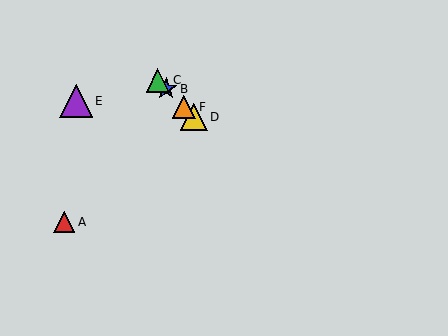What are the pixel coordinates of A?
Object A is at (64, 222).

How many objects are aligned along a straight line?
4 objects (B, C, D, F) are aligned along a straight line.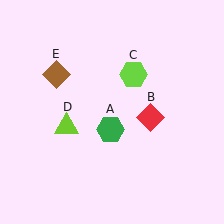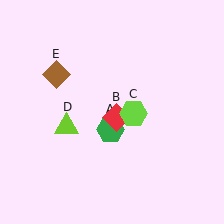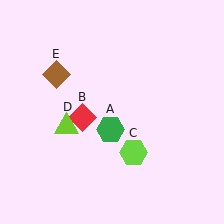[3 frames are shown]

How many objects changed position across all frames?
2 objects changed position: red diamond (object B), lime hexagon (object C).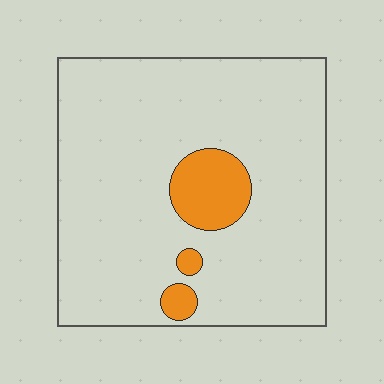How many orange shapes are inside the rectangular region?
3.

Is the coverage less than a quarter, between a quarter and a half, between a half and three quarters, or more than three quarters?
Less than a quarter.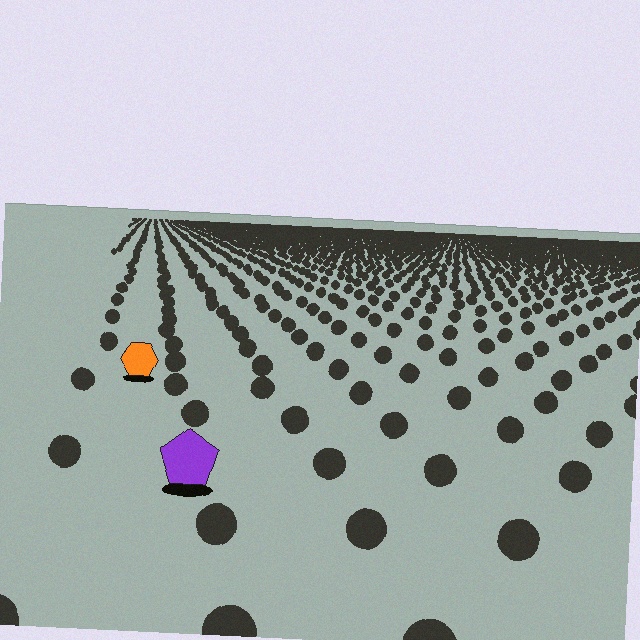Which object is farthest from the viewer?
The orange hexagon is farthest from the viewer. It appears smaller and the ground texture around it is denser.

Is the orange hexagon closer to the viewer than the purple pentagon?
No. The purple pentagon is closer — you can tell from the texture gradient: the ground texture is coarser near it.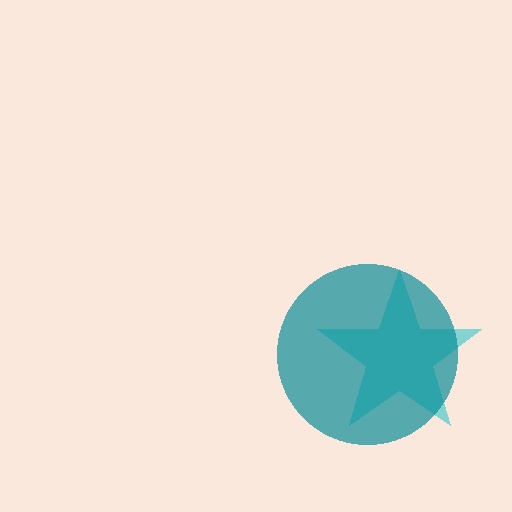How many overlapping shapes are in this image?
There are 2 overlapping shapes in the image.